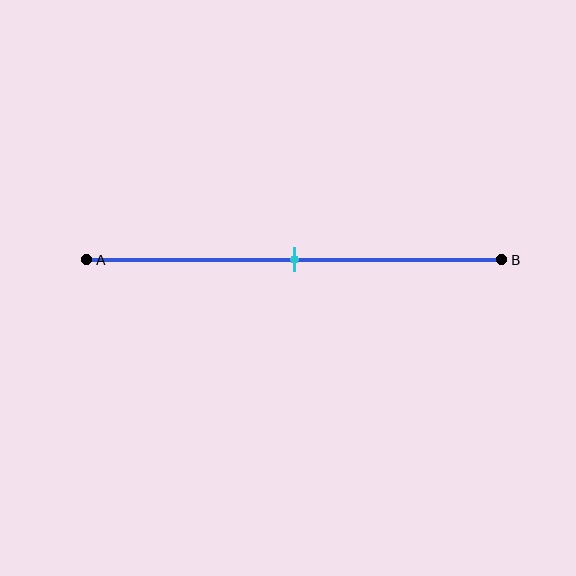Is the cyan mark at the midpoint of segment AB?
Yes, the mark is approximately at the midpoint.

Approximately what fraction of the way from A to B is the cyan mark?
The cyan mark is approximately 50% of the way from A to B.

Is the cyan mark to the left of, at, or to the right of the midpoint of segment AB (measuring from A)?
The cyan mark is approximately at the midpoint of segment AB.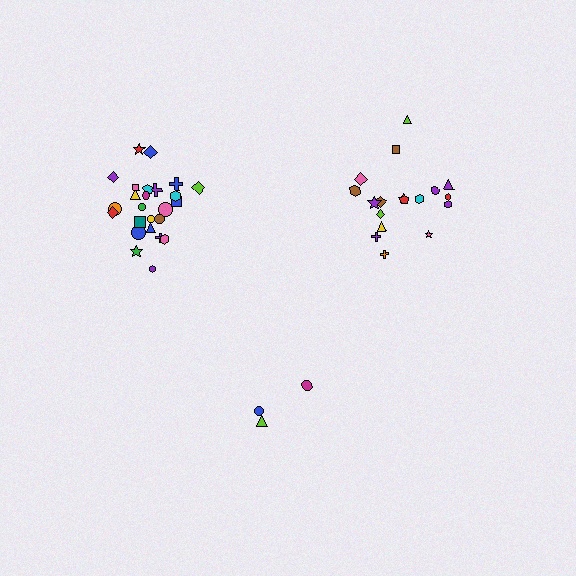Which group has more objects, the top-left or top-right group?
The top-left group.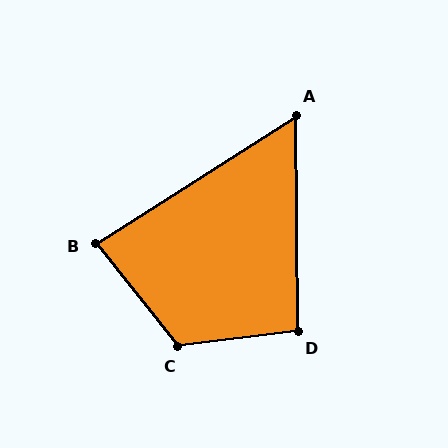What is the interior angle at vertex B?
Approximately 83 degrees (acute).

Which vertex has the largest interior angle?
C, at approximately 122 degrees.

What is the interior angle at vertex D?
Approximately 97 degrees (obtuse).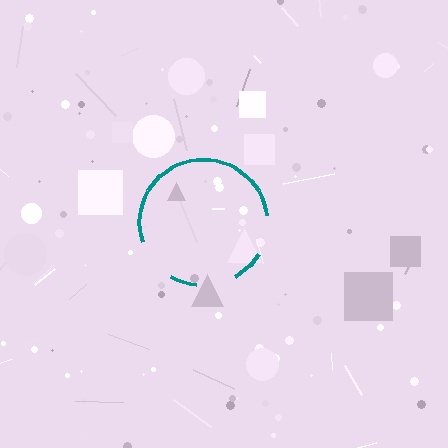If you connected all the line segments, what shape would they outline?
They would outline a circle.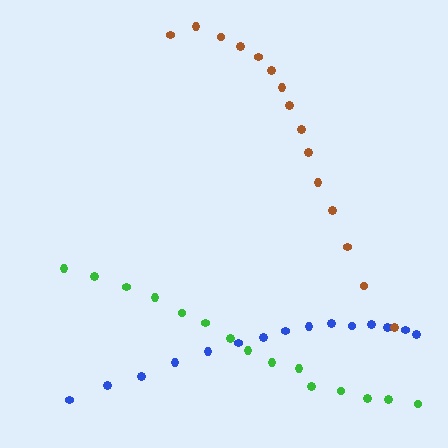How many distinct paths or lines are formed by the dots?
There are 3 distinct paths.